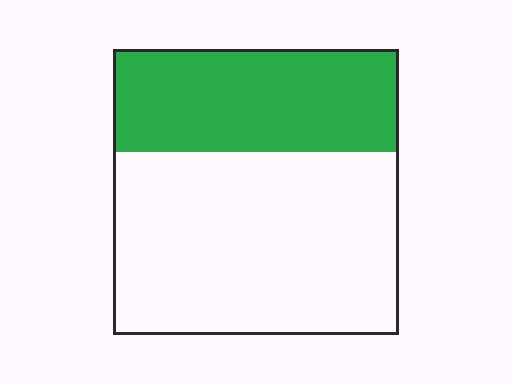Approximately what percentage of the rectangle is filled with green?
Approximately 35%.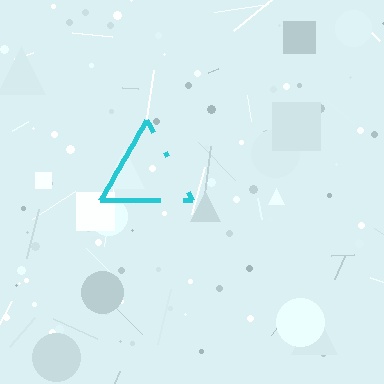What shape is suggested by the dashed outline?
The dashed outline suggests a triangle.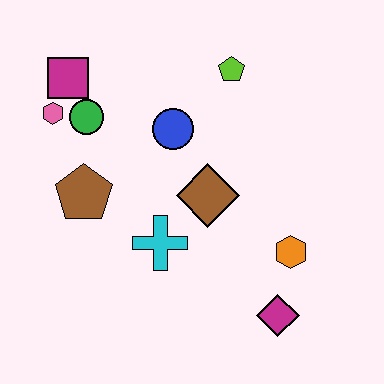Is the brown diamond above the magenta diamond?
Yes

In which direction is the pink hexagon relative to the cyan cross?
The pink hexagon is above the cyan cross.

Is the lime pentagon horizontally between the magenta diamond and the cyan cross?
Yes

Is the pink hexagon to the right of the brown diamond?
No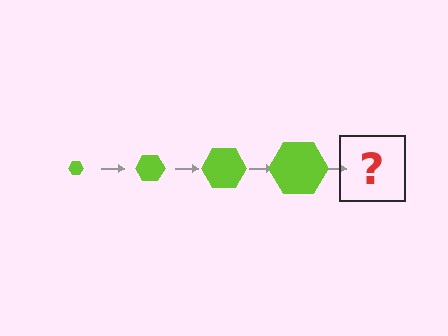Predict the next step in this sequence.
The next step is a lime hexagon, larger than the previous one.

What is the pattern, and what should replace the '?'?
The pattern is that the hexagon gets progressively larger each step. The '?' should be a lime hexagon, larger than the previous one.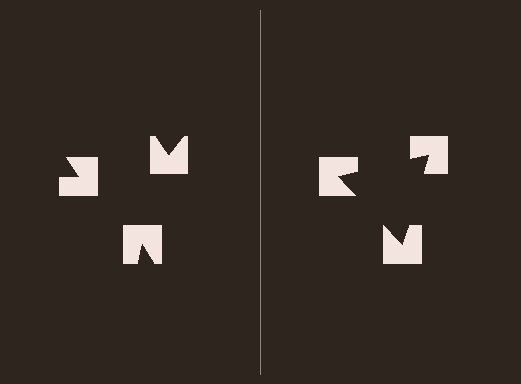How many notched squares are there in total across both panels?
6 — 3 on each side.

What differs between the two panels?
The notched squares are positioned identically on both sides; only the wedge orientations differ. On the right they align to a triangle; on the left they are misaligned.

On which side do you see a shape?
An illusory triangle appears on the right side. On the left side the wedge cuts are rotated, so no coherent shape forms.